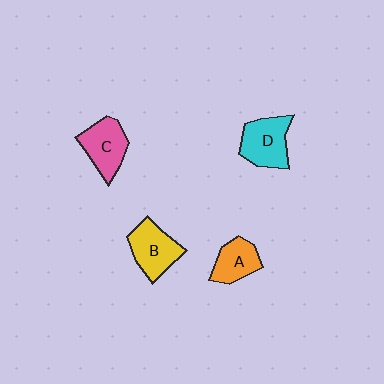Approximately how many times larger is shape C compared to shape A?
Approximately 1.3 times.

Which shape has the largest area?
Shape D (cyan).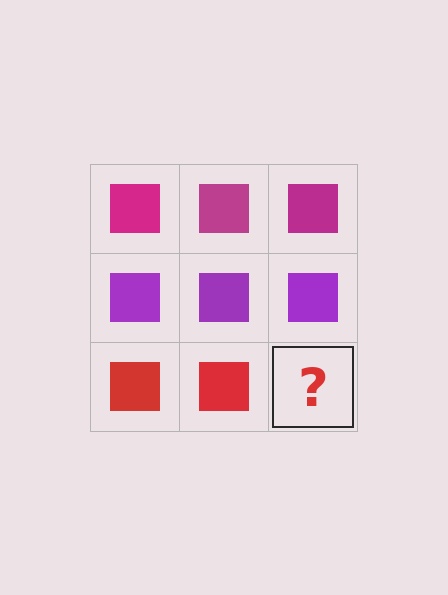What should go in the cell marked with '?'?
The missing cell should contain a red square.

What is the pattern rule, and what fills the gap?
The rule is that each row has a consistent color. The gap should be filled with a red square.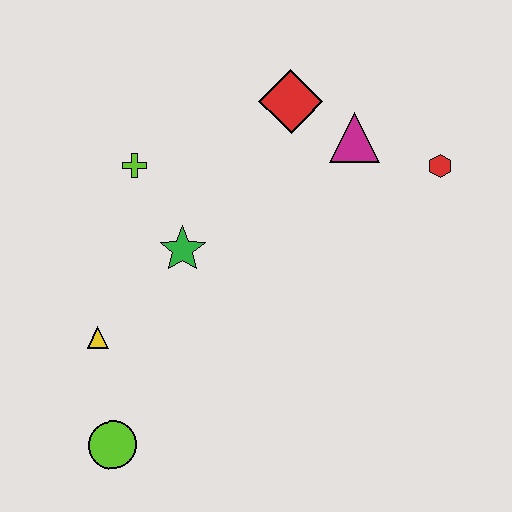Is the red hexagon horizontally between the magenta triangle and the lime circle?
No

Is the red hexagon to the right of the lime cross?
Yes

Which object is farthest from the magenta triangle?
The lime circle is farthest from the magenta triangle.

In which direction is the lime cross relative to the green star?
The lime cross is above the green star.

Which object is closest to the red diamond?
The magenta triangle is closest to the red diamond.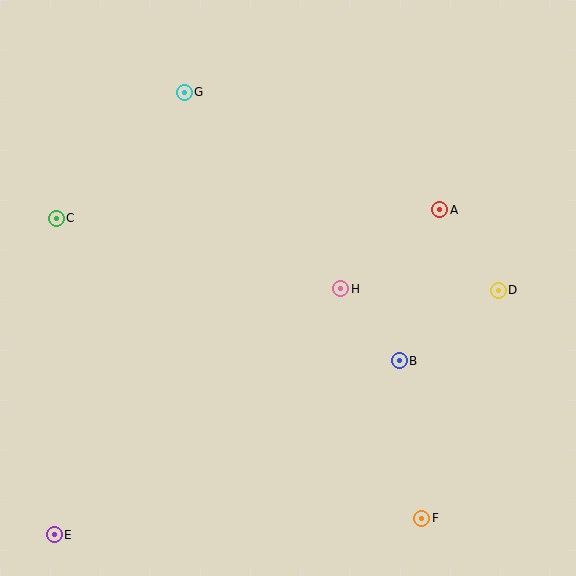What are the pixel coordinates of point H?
Point H is at (341, 289).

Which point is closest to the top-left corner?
Point G is closest to the top-left corner.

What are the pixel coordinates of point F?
Point F is at (422, 518).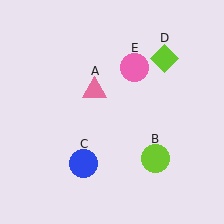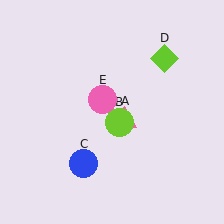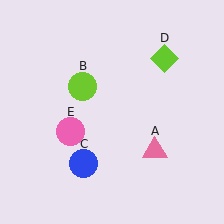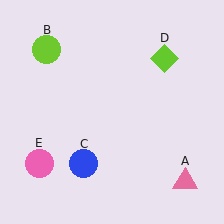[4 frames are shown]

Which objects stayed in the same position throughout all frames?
Blue circle (object C) and lime diamond (object D) remained stationary.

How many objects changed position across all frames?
3 objects changed position: pink triangle (object A), lime circle (object B), pink circle (object E).